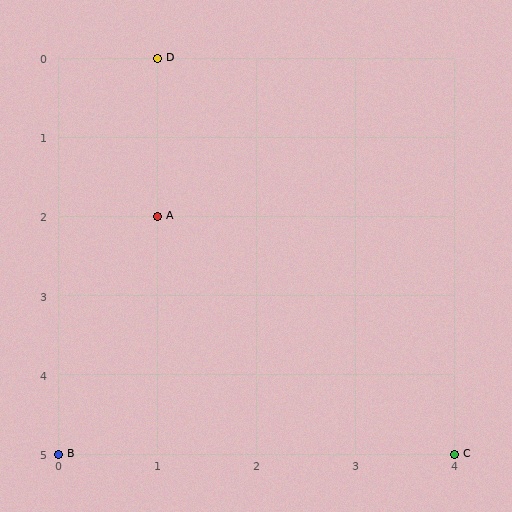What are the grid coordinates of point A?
Point A is at grid coordinates (1, 2).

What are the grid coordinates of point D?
Point D is at grid coordinates (1, 0).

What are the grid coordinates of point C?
Point C is at grid coordinates (4, 5).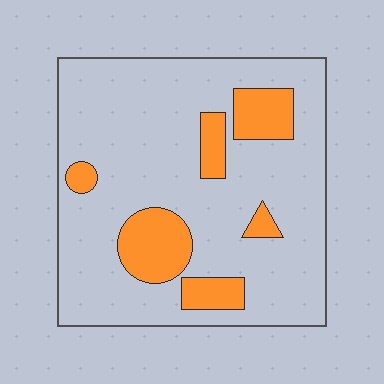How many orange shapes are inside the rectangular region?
6.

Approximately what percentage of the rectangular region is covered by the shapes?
Approximately 20%.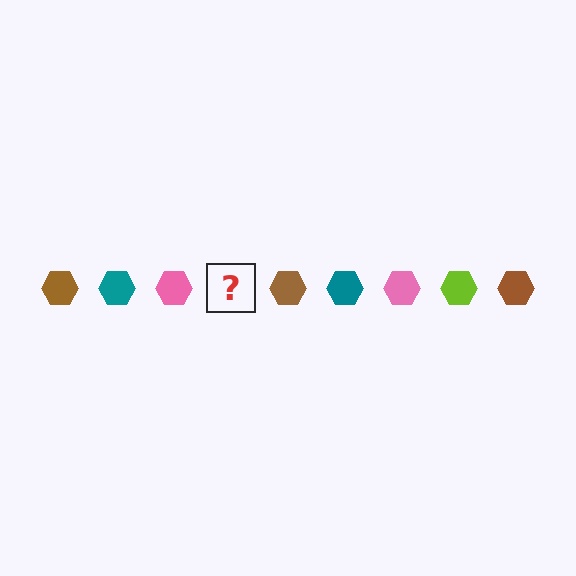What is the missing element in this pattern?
The missing element is a lime hexagon.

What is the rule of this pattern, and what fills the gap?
The rule is that the pattern cycles through brown, teal, pink, lime hexagons. The gap should be filled with a lime hexagon.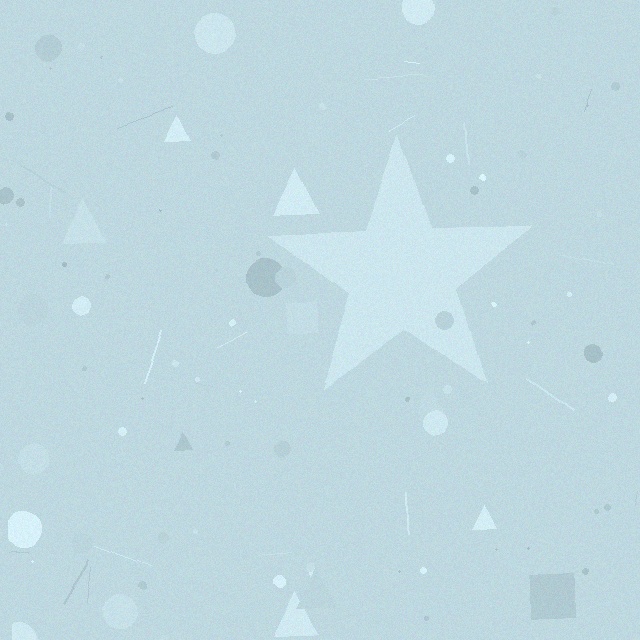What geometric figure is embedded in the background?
A star is embedded in the background.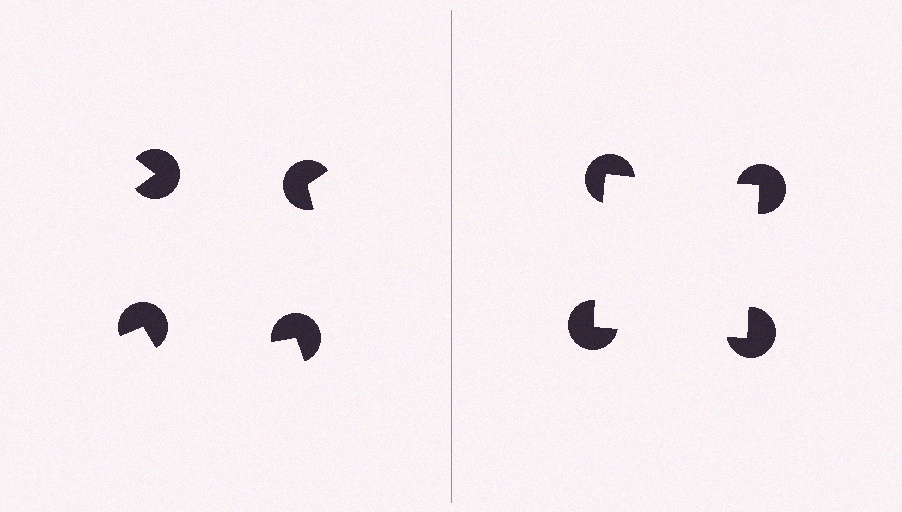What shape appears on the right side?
An illusory square.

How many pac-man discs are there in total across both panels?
8 — 4 on each side.